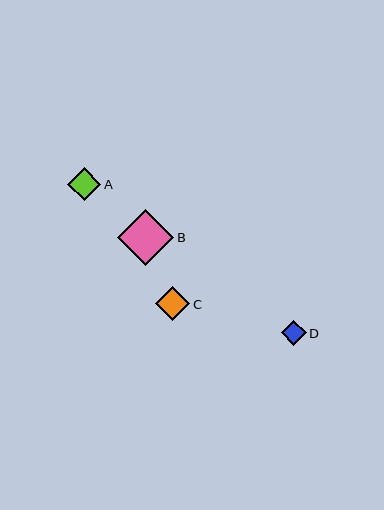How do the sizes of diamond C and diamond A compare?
Diamond C and diamond A are approximately the same size.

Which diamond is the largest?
Diamond B is the largest with a size of approximately 56 pixels.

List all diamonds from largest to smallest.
From largest to smallest: B, C, A, D.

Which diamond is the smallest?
Diamond D is the smallest with a size of approximately 25 pixels.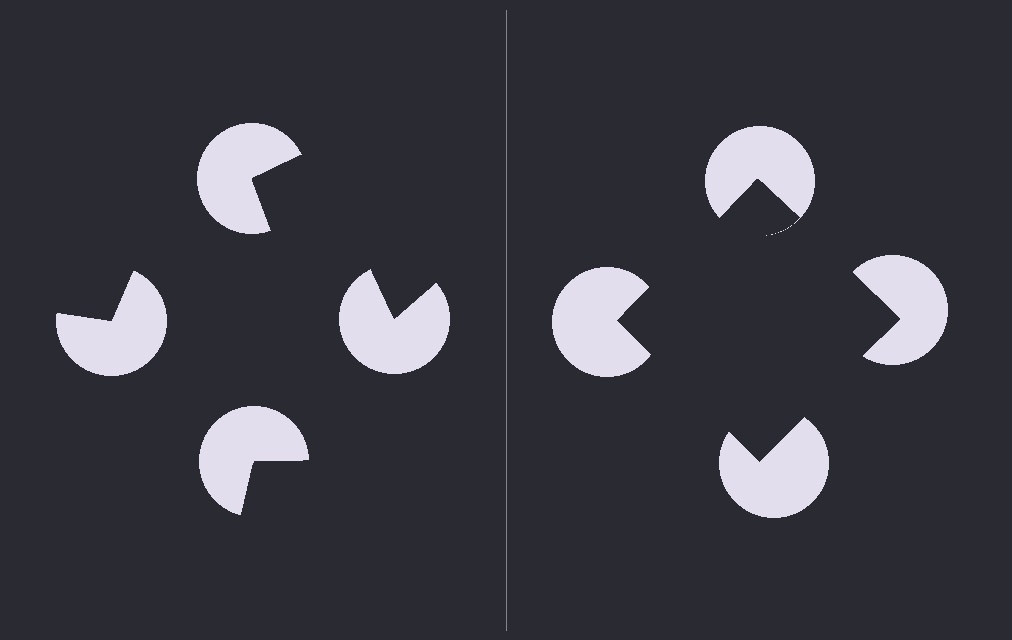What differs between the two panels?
The pac-man discs are positioned identically on both sides; only the wedge orientations differ. On the right they align to a square; on the left they are misaligned.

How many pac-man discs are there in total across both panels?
8 — 4 on each side.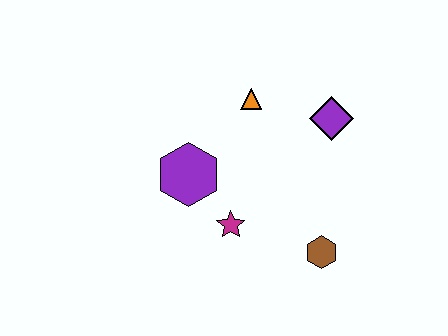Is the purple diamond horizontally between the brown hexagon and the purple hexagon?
No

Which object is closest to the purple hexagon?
The magenta star is closest to the purple hexagon.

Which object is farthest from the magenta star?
The purple diamond is farthest from the magenta star.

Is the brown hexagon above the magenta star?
No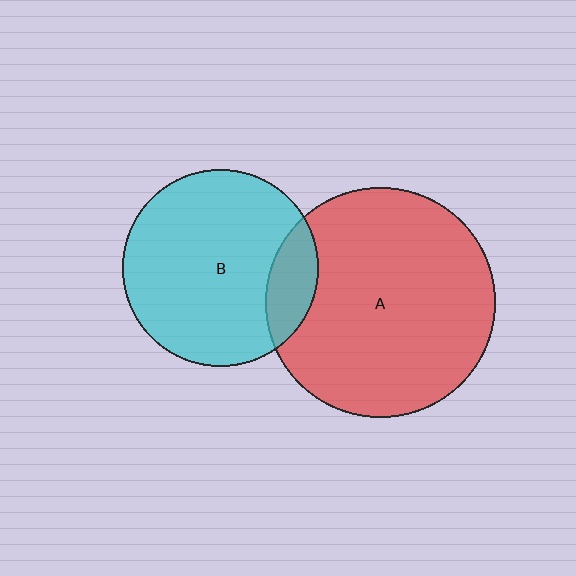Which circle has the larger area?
Circle A (red).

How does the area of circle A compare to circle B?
Approximately 1.4 times.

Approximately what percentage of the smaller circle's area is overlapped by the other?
Approximately 15%.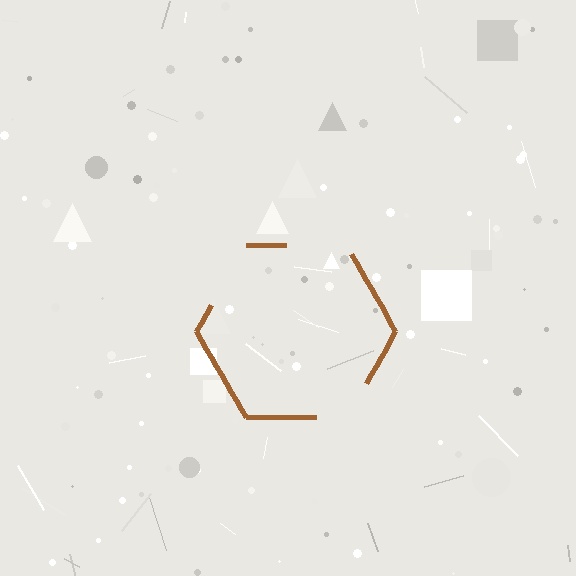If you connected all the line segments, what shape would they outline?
They would outline a hexagon.